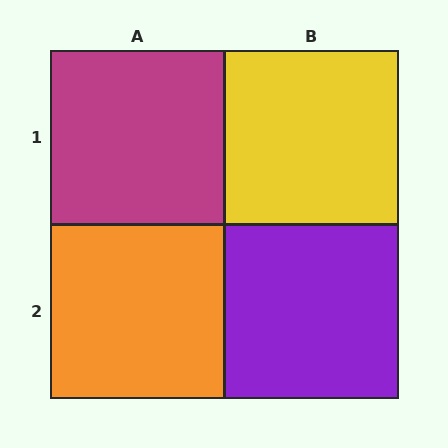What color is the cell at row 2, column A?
Orange.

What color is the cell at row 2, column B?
Purple.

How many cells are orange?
1 cell is orange.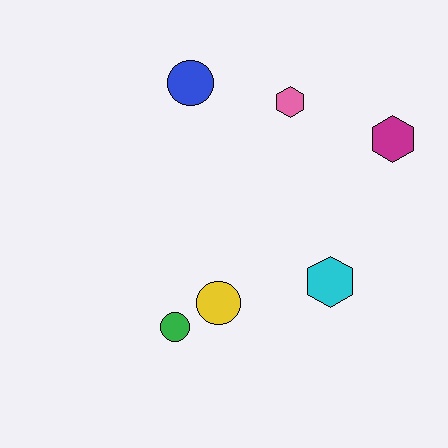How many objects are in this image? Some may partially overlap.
There are 6 objects.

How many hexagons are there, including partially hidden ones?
There are 3 hexagons.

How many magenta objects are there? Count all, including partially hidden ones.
There is 1 magenta object.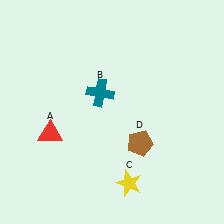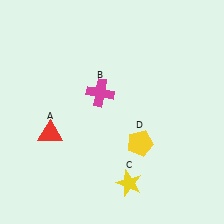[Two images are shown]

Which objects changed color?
B changed from teal to magenta. D changed from brown to yellow.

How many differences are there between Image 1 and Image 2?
There are 2 differences between the two images.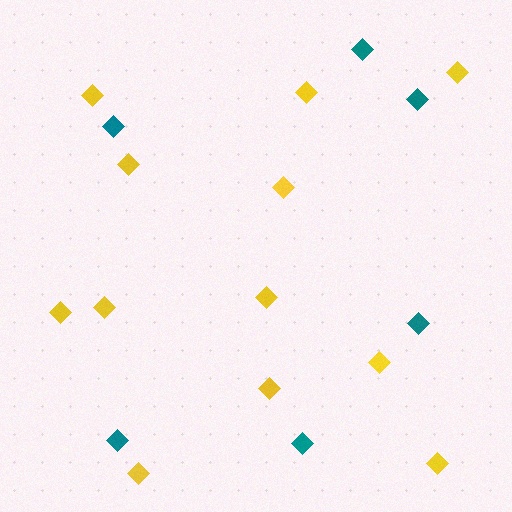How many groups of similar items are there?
There are 2 groups: one group of yellow diamonds (12) and one group of teal diamonds (6).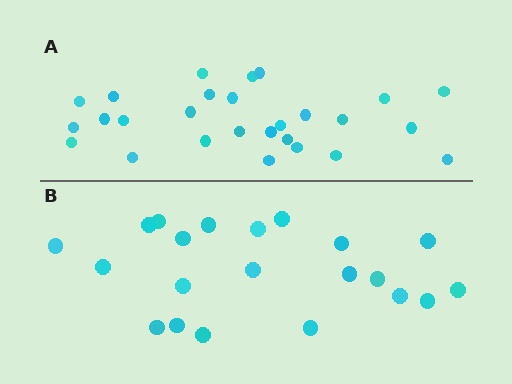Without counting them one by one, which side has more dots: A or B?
Region A (the top region) has more dots.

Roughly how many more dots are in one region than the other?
Region A has about 6 more dots than region B.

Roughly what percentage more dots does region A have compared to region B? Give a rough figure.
About 30% more.